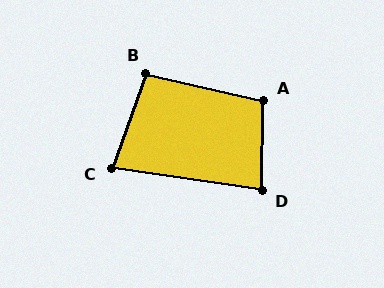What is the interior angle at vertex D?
Approximately 83 degrees (acute).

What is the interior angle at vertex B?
Approximately 97 degrees (obtuse).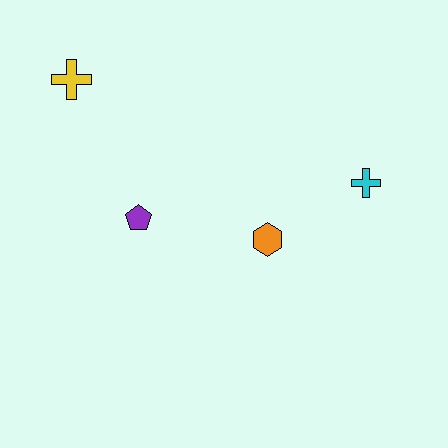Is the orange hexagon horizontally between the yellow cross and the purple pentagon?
No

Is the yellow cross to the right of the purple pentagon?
No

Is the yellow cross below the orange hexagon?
No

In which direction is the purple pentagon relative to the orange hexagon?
The purple pentagon is to the left of the orange hexagon.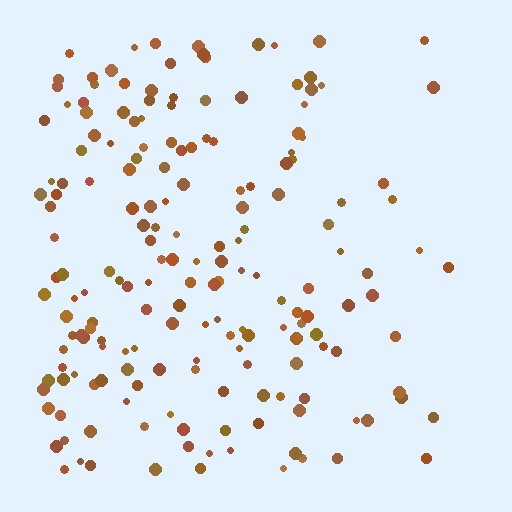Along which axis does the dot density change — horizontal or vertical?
Horizontal.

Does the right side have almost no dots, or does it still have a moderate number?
Still a moderate number, just noticeably fewer than the left.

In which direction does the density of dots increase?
From right to left, with the left side densest.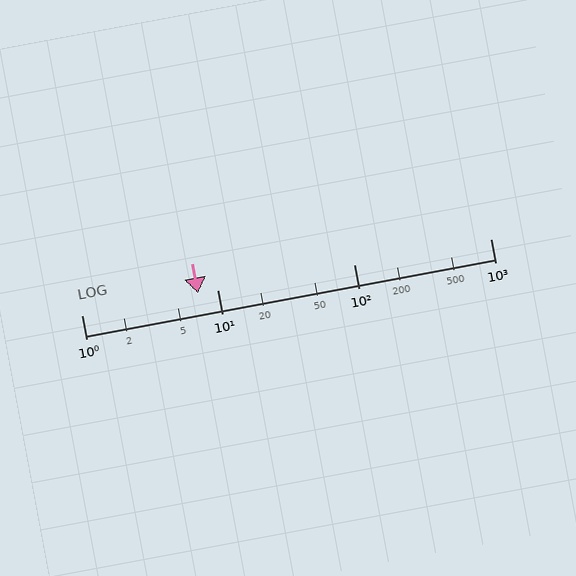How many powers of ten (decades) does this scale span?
The scale spans 3 decades, from 1 to 1000.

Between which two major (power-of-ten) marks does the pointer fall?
The pointer is between 1 and 10.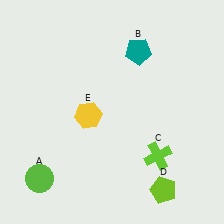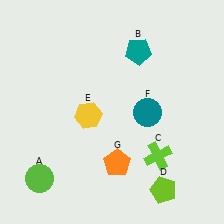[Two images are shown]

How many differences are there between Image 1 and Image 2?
There are 2 differences between the two images.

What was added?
A teal circle (F), an orange pentagon (G) were added in Image 2.